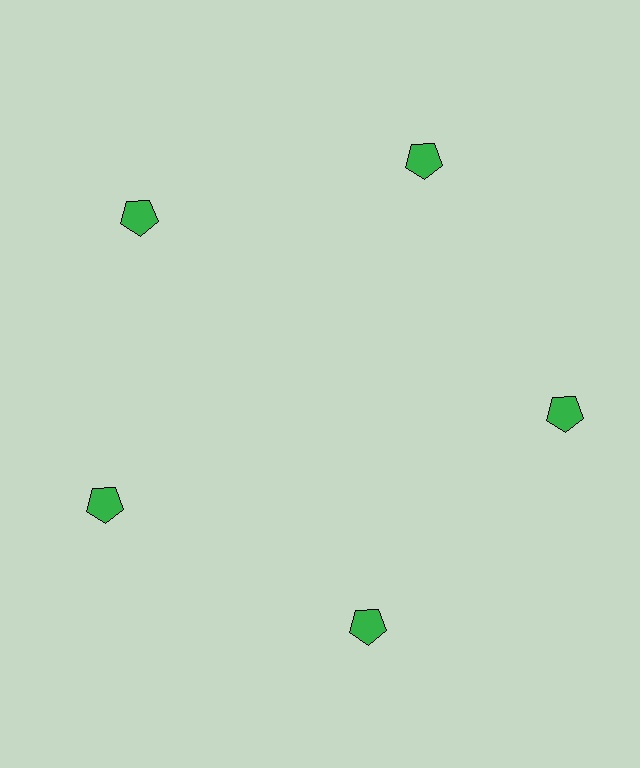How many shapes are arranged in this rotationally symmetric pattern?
There are 5 shapes, arranged in 5 groups of 1.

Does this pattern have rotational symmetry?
Yes, this pattern has 5-fold rotational symmetry. It looks the same after rotating 72 degrees around the center.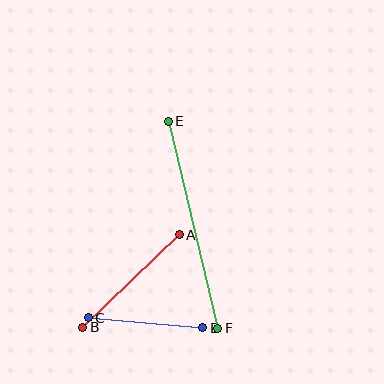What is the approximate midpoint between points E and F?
The midpoint is at approximately (193, 225) pixels.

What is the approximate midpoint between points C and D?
The midpoint is at approximately (146, 323) pixels.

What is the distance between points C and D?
The distance is approximately 115 pixels.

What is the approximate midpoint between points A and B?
The midpoint is at approximately (131, 281) pixels.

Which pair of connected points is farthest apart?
Points E and F are farthest apart.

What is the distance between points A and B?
The distance is approximately 134 pixels.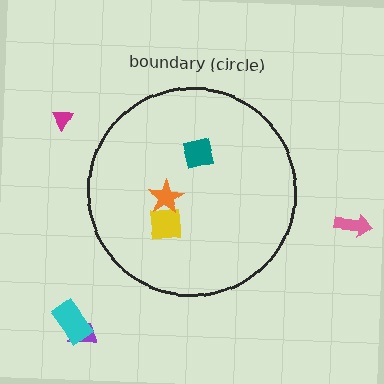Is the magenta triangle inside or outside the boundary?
Outside.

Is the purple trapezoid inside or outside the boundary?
Outside.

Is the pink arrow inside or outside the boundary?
Outside.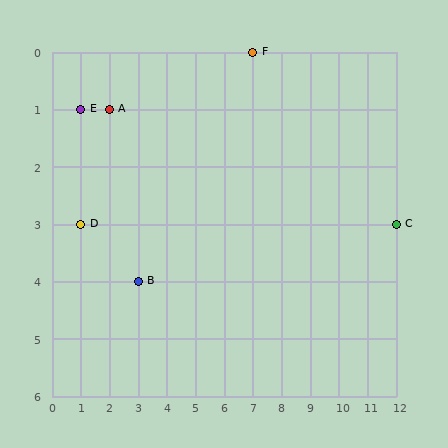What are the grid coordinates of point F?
Point F is at grid coordinates (7, 0).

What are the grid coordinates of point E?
Point E is at grid coordinates (1, 1).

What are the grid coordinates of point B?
Point B is at grid coordinates (3, 4).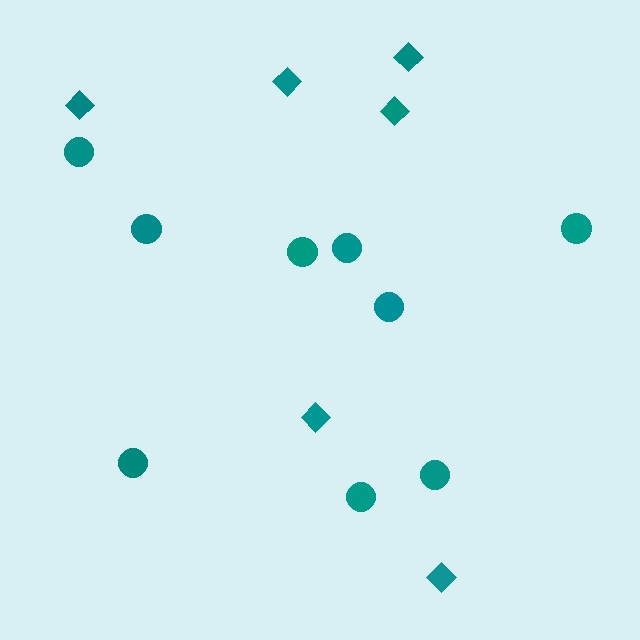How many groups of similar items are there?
There are 2 groups: one group of diamonds (6) and one group of circles (9).